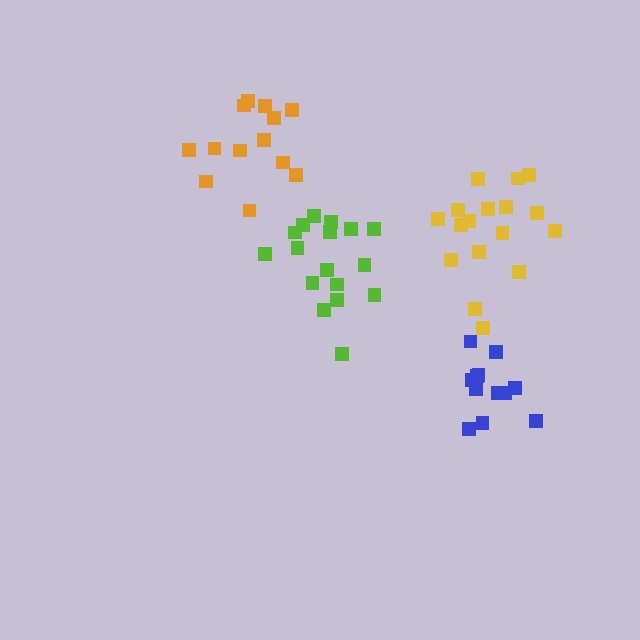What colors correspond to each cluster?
The clusters are colored: orange, lime, blue, yellow.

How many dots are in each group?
Group 1: 13 dots, Group 2: 17 dots, Group 3: 12 dots, Group 4: 17 dots (59 total).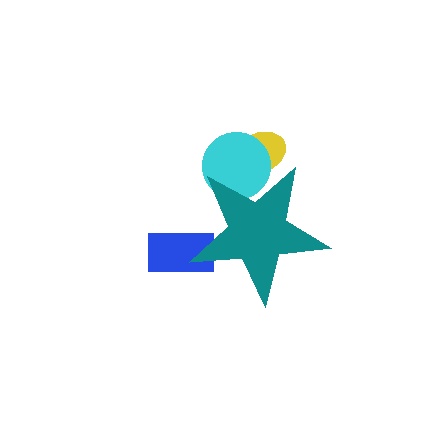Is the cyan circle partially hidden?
Yes, the cyan circle is partially hidden behind the teal star.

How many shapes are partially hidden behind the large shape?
3 shapes are partially hidden.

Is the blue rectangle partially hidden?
Yes, the blue rectangle is partially hidden behind the teal star.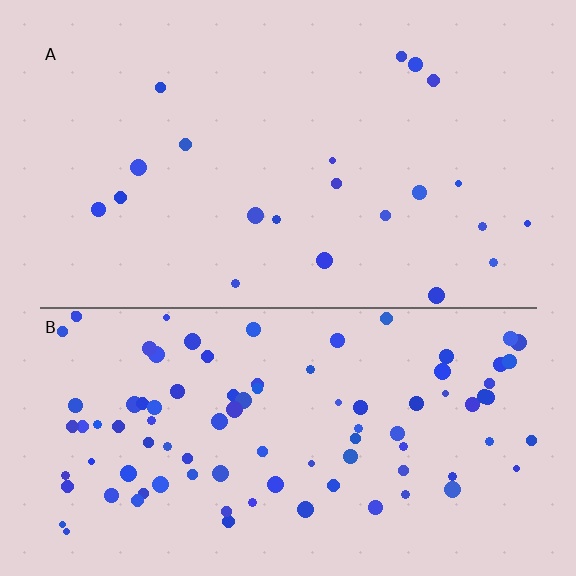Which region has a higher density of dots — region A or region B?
B (the bottom).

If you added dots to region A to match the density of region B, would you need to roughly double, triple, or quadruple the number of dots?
Approximately quadruple.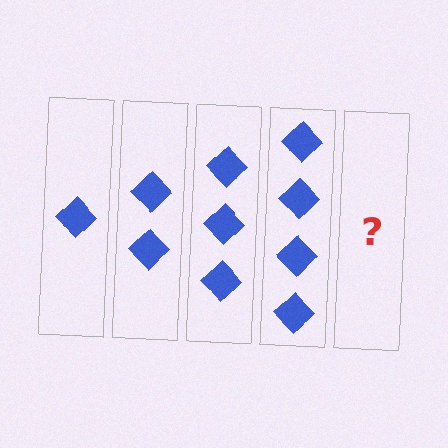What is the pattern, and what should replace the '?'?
The pattern is that each step adds one more diamond. The '?' should be 5 diamonds.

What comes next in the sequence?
The next element should be 5 diamonds.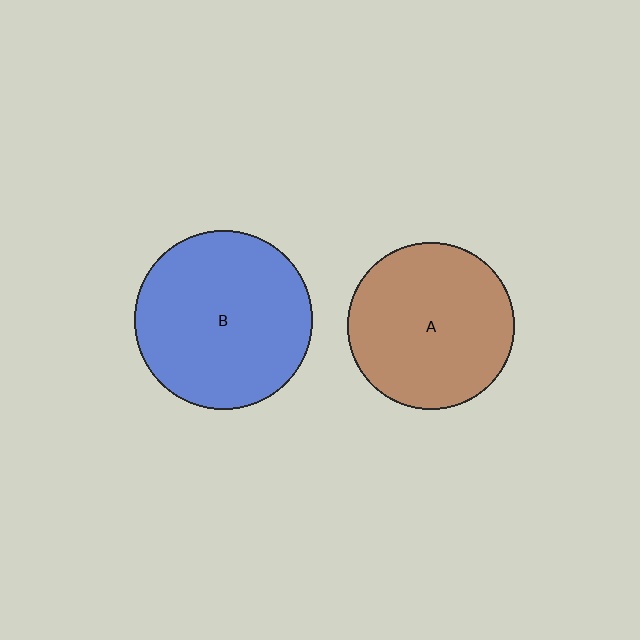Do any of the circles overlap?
No, none of the circles overlap.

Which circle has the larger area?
Circle B (blue).